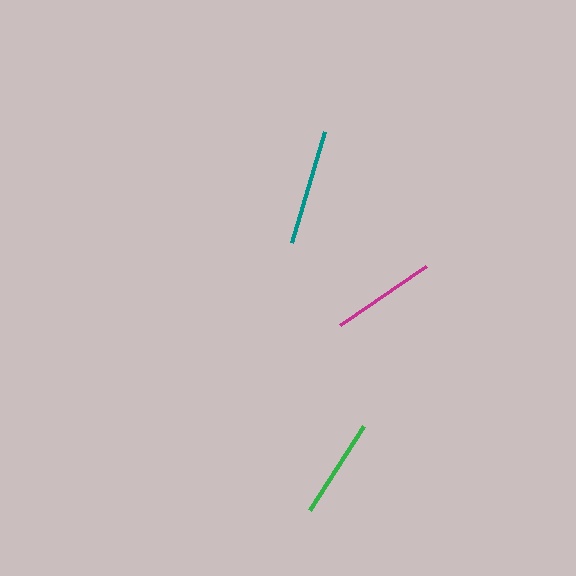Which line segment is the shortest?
The green line is the shortest at approximately 99 pixels.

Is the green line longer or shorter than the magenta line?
The magenta line is longer than the green line.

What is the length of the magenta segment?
The magenta segment is approximately 104 pixels long.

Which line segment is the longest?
The teal line is the longest at approximately 116 pixels.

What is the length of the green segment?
The green segment is approximately 99 pixels long.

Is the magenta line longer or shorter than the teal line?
The teal line is longer than the magenta line.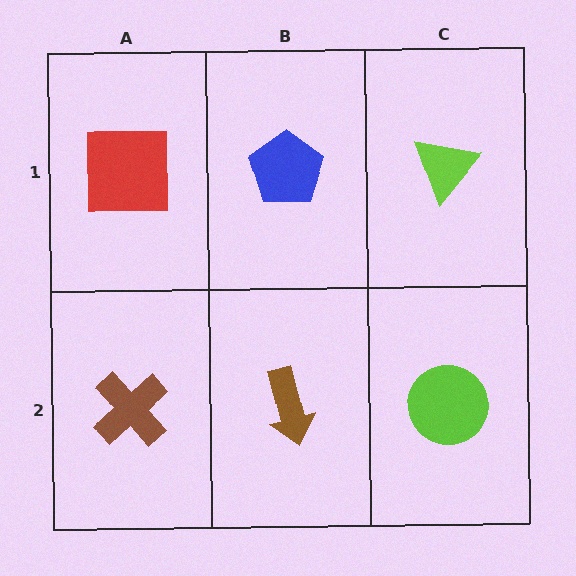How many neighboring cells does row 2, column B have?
3.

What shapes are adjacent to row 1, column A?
A brown cross (row 2, column A), a blue pentagon (row 1, column B).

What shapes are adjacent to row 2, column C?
A lime triangle (row 1, column C), a brown arrow (row 2, column B).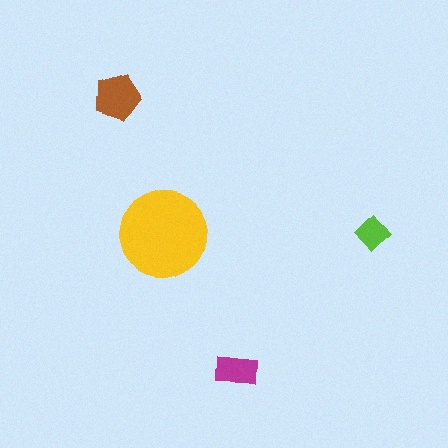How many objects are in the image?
There are 4 objects in the image.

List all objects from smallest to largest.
The lime diamond, the magenta rectangle, the brown pentagon, the yellow circle.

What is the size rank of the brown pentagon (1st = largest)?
2nd.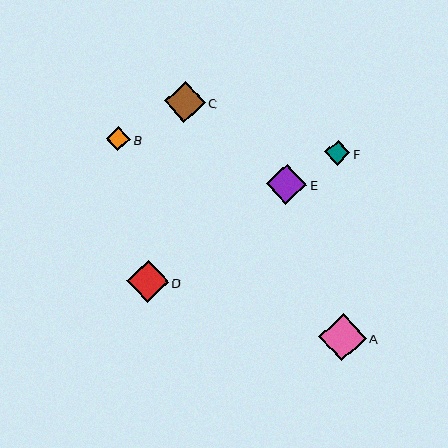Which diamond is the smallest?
Diamond B is the smallest with a size of approximately 24 pixels.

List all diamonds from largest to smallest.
From largest to smallest: A, D, C, E, F, B.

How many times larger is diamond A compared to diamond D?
Diamond A is approximately 1.1 times the size of diamond D.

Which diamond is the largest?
Diamond A is the largest with a size of approximately 48 pixels.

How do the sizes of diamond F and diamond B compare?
Diamond F and diamond B are approximately the same size.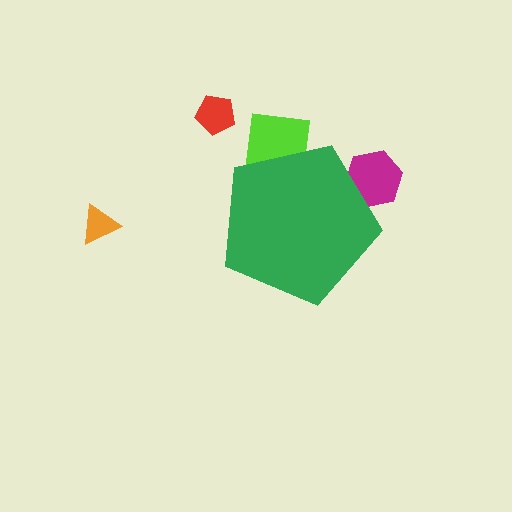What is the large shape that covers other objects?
A green pentagon.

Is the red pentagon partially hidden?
No, the red pentagon is fully visible.